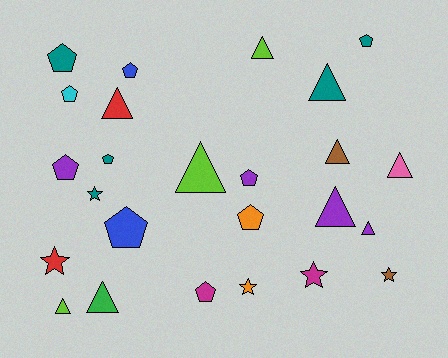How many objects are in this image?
There are 25 objects.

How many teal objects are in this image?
There are 5 teal objects.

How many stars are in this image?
There are 5 stars.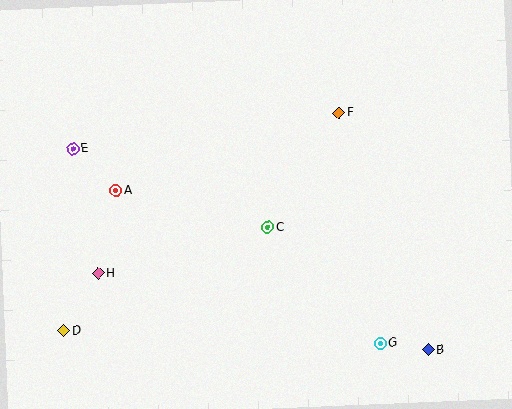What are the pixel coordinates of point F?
Point F is at (339, 113).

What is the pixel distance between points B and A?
The distance between B and A is 351 pixels.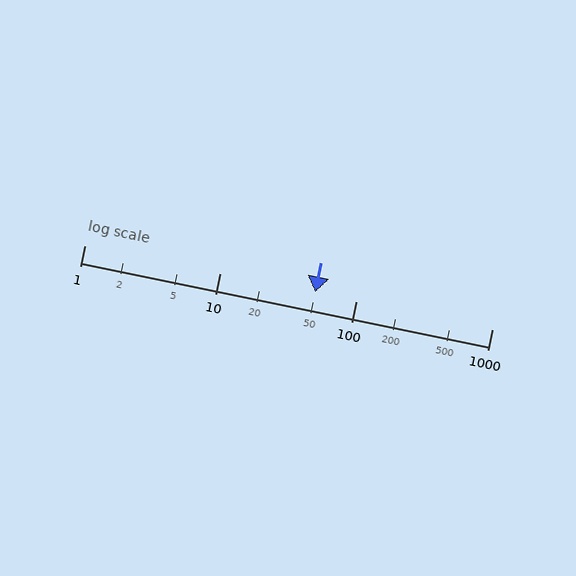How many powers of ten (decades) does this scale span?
The scale spans 3 decades, from 1 to 1000.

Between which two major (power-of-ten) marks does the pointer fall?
The pointer is between 10 and 100.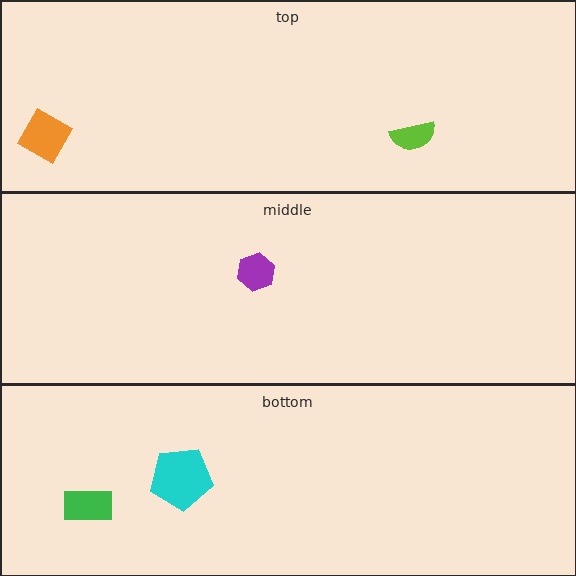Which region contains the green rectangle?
The bottom region.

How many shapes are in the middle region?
1.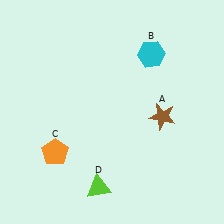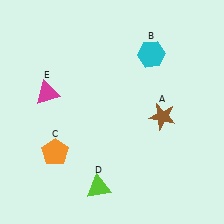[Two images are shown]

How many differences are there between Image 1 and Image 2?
There is 1 difference between the two images.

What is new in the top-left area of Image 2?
A magenta triangle (E) was added in the top-left area of Image 2.